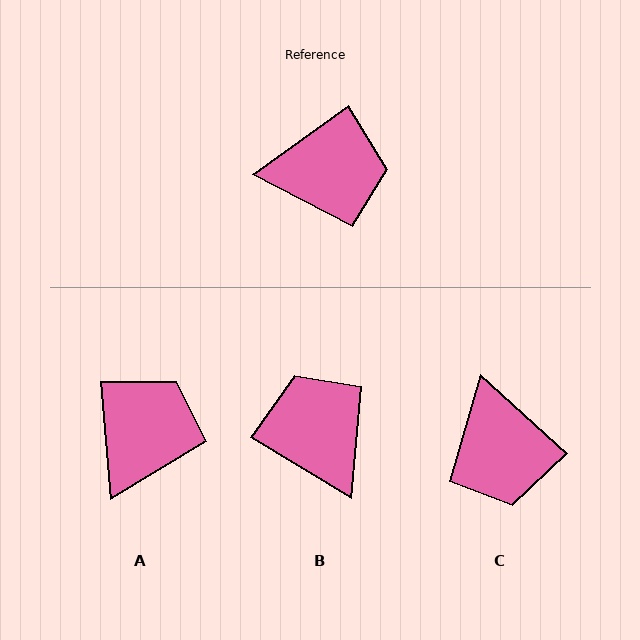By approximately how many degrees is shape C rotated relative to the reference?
Approximately 79 degrees clockwise.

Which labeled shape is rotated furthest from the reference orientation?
B, about 112 degrees away.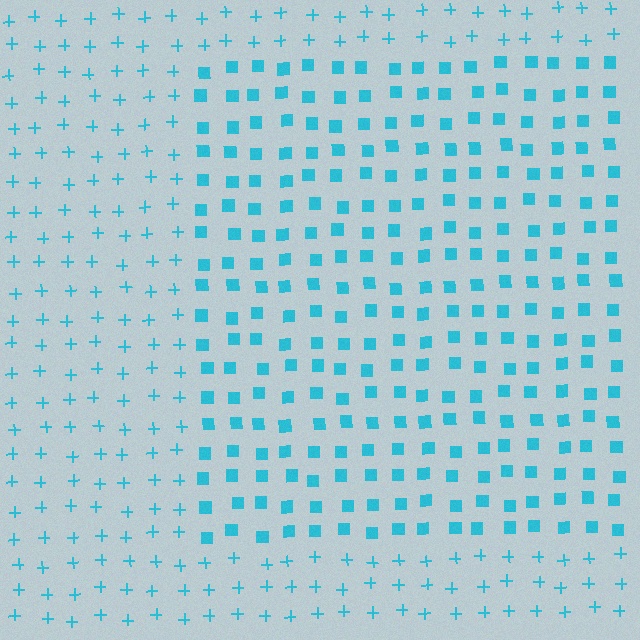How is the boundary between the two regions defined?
The boundary is defined by a change in element shape: squares inside vs. plus signs outside. All elements share the same color and spacing.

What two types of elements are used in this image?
The image uses squares inside the rectangle region and plus signs outside it.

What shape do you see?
I see a rectangle.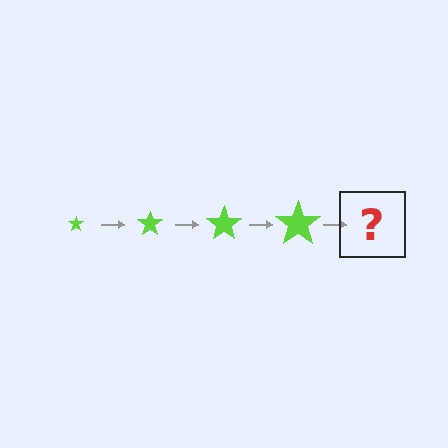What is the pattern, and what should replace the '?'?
The pattern is that the star gets progressively larger each step. The '?' should be a lime star, larger than the previous one.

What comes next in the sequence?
The next element should be a lime star, larger than the previous one.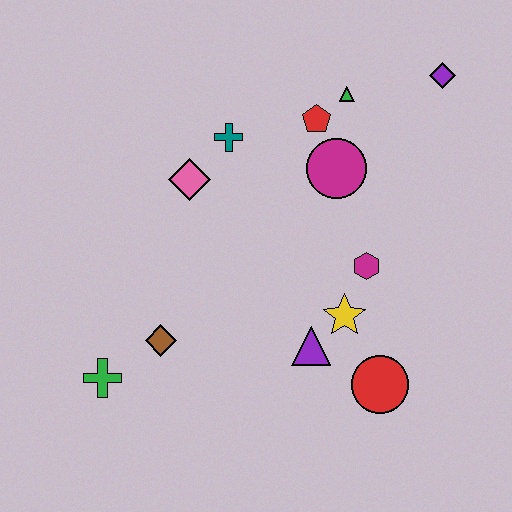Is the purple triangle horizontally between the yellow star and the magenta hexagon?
No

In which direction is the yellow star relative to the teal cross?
The yellow star is below the teal cross.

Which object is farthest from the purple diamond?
The green cross is farthest from the purple diamond.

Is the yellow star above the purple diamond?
No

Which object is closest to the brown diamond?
The green cross is closest to the brown diamond.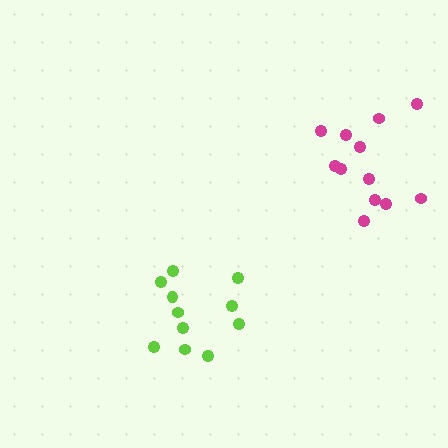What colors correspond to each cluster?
The clusters are colored: magenta, lime.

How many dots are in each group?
Group 1: 12 dots, Group 2: 11 dots (23 total).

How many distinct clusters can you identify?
There are 2 distinct clusters.